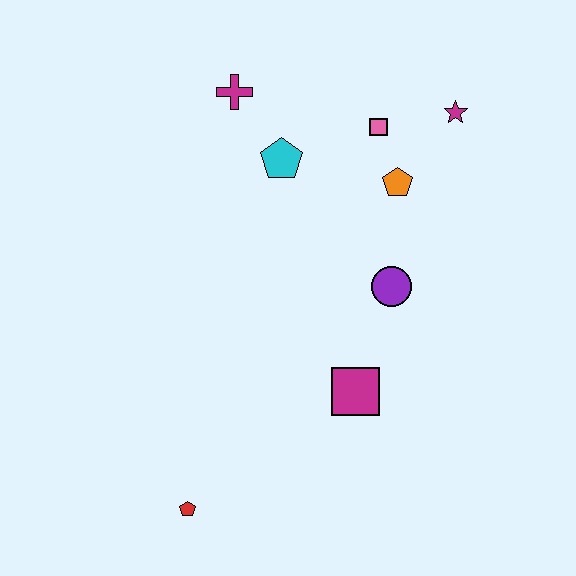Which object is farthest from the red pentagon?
The magenta star is farthest from the red pentagon.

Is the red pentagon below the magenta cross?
Yes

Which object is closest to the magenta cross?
The cyan pentagon is closest to the magenta cross.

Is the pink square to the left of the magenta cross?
No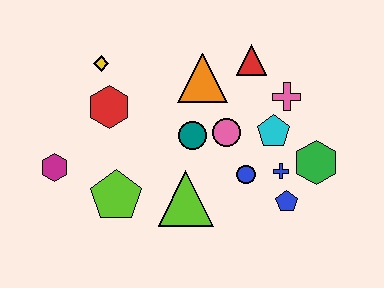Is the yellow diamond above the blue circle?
Yes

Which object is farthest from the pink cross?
The magenta hexagon is farthest from the pink cross.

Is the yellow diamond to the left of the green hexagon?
Yes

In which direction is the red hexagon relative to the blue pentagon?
The red hexagon is to the left of the blue pentagon.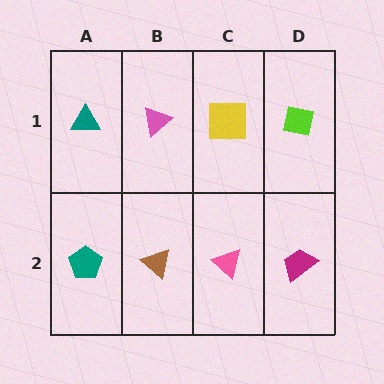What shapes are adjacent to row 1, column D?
A magenta trapezoid (row 2, column D), a yellow square (row 1, column C).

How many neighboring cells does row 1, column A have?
2.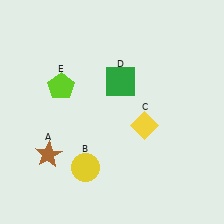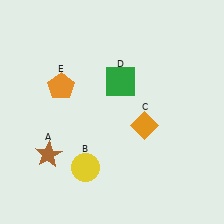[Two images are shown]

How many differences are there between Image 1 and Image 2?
There are 2 differences between the two images.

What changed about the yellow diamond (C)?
In Image 1, C is yellow. In Image 2, it changed to orange.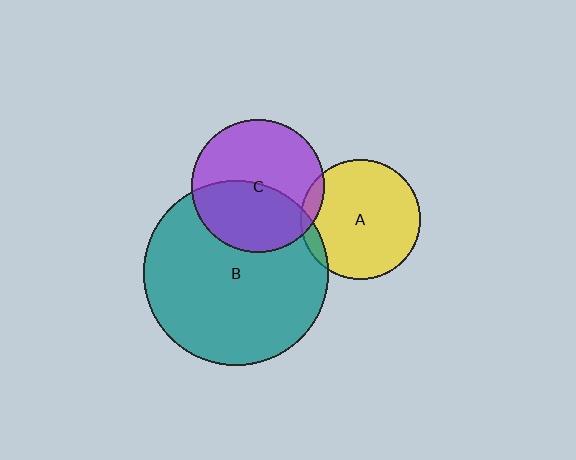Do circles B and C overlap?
Yes.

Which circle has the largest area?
Circle B (teal).